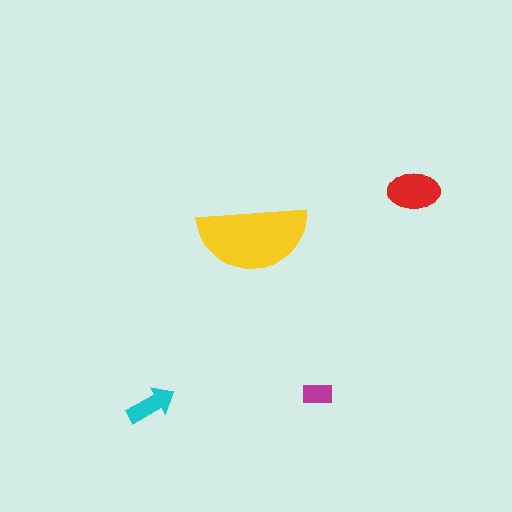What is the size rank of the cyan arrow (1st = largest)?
3rd.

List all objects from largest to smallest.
The yellow semicircle, the red ellipse, the cyan arrow, the magenta rectangle.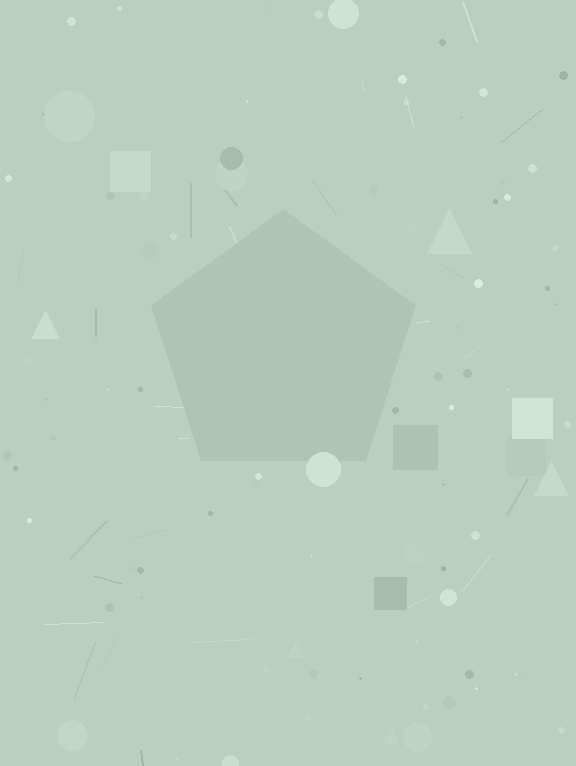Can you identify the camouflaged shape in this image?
The camouflaged shape is a pentagon.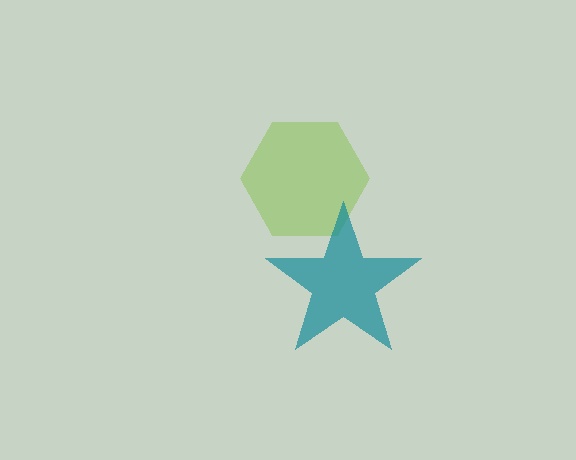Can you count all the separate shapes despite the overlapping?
Yes, there are 2 separate shapes.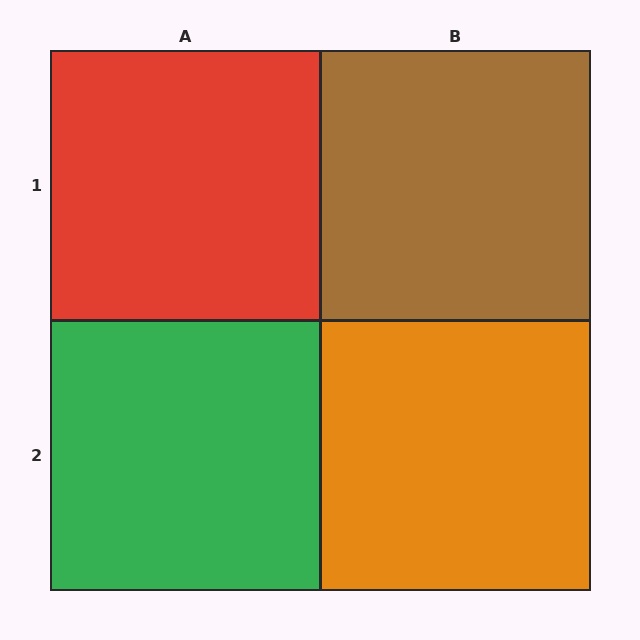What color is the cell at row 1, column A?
Red.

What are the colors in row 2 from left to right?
Green, orange.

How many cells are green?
1 cell is green.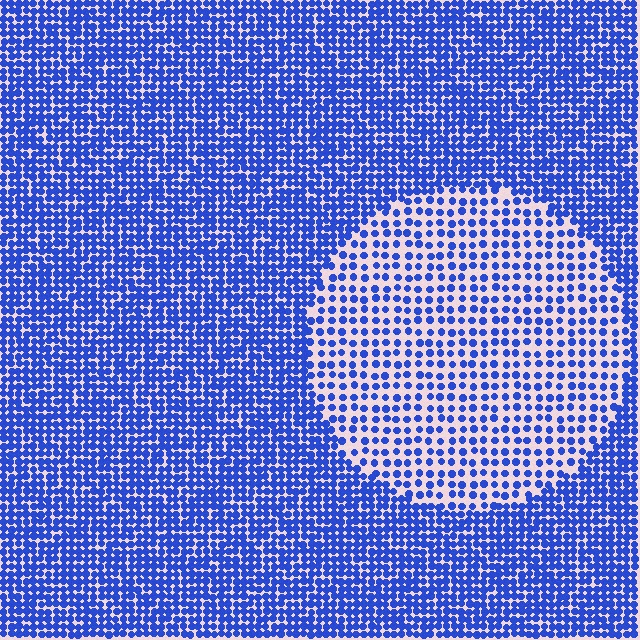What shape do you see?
I see a circle.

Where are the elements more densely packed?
The elements are more densely packed outside the circle boundary.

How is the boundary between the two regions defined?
The boundary is defined by a change in element density (approximately 2.1x ratio). All elements are the same color, size, and shape.